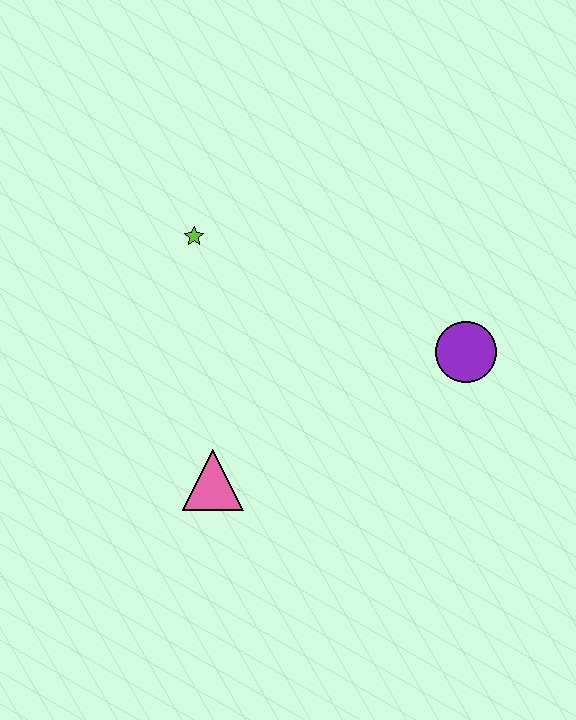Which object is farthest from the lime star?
The purple circle is farthest from the lime star.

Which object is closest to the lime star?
The pink triangle is closest to the lime star.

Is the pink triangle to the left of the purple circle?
Yes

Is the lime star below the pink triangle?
No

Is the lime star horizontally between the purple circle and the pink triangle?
No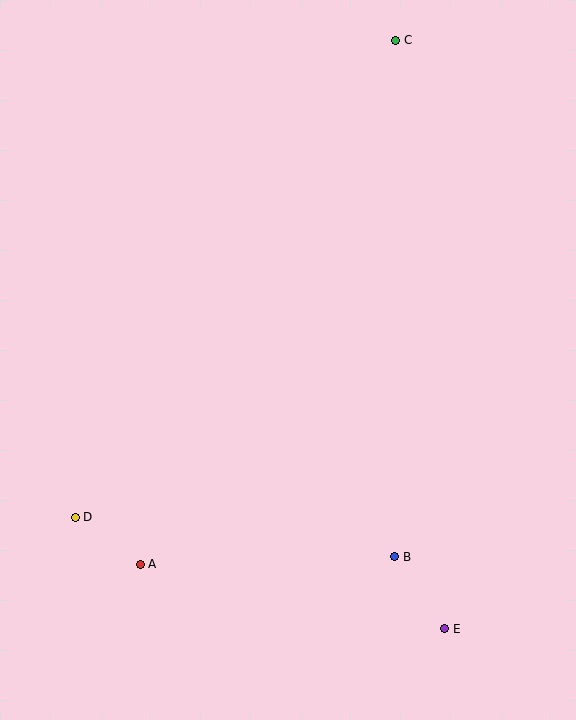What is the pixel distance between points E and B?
The distance between E and B is 88 pixels.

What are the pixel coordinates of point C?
Point C is at (396, 40).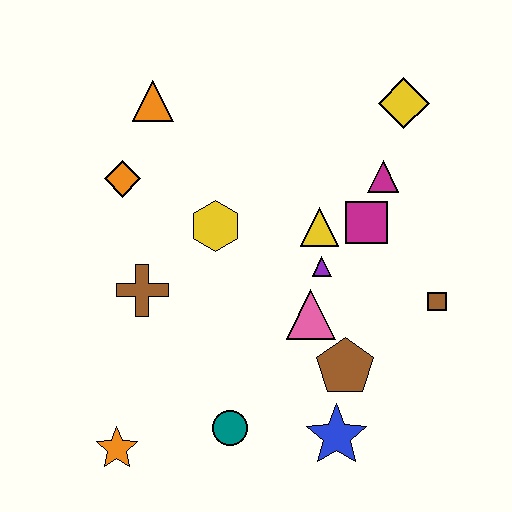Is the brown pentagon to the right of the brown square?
No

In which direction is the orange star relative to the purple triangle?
The orange star is to the left of the purple triangle.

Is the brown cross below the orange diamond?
Yes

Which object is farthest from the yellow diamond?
The orange star is farthest from the yellow diamond.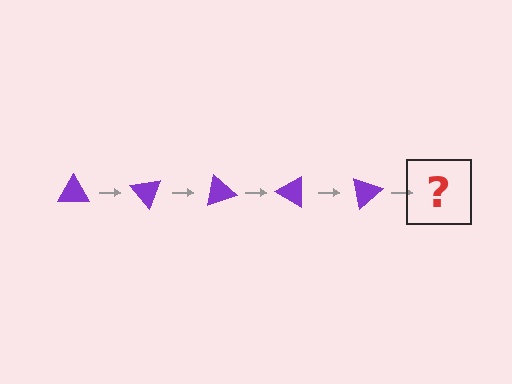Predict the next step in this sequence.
The next step is a purple triangle rotated 250 degrees.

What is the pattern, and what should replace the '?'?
The pattern is that the triangle rotates 50 degrees each step. The '?' should be a purple triangle rotated 250 degrees.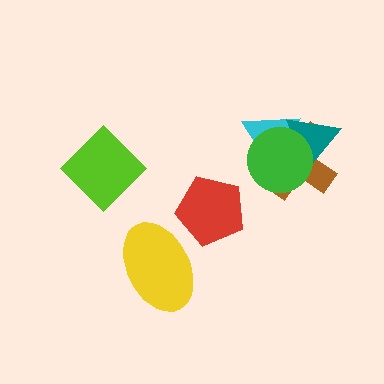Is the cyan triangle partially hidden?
Yes, it is partially covered by another shape.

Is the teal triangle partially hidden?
Yes, it is partially covered by another shape.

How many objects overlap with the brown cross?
3 objects overlap with the brown cross.